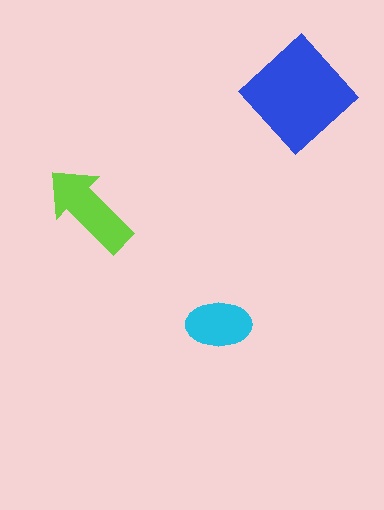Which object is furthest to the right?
The blue diamond is rightmost.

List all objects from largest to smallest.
The blue diamond, the lime arrow, the cyan ellipse.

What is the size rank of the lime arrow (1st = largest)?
2nd.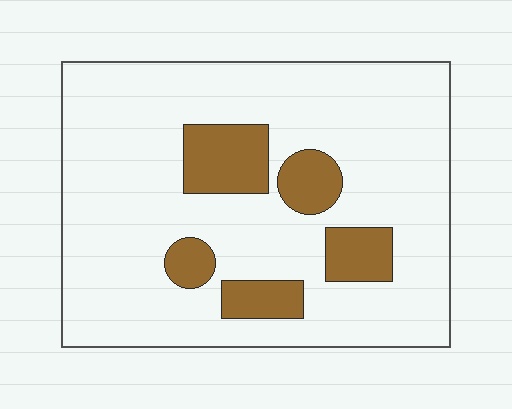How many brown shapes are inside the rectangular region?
5.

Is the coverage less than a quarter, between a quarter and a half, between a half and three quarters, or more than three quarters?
Less than a quarter.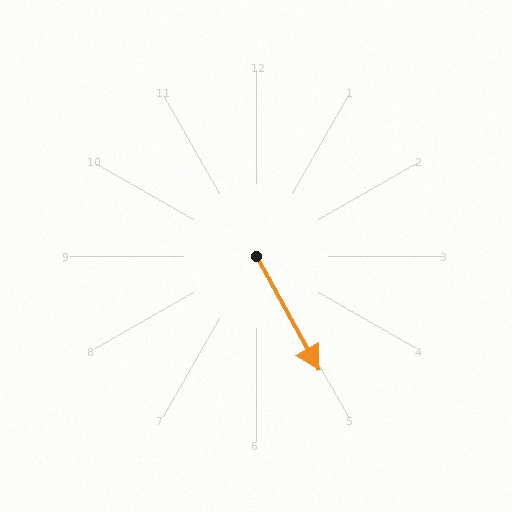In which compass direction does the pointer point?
Southeast.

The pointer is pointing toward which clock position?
Roughly 5 o'clock.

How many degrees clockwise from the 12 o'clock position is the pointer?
Approximately 151 degrees.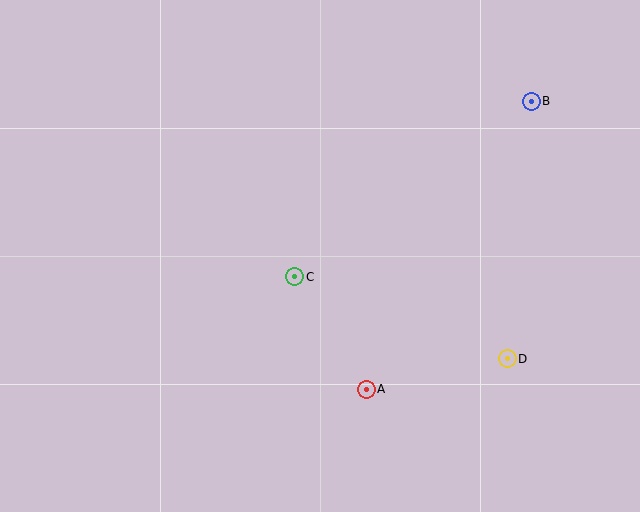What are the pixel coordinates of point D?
Point D is at (507, 359).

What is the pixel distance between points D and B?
The distance between D and B is 259 pixels.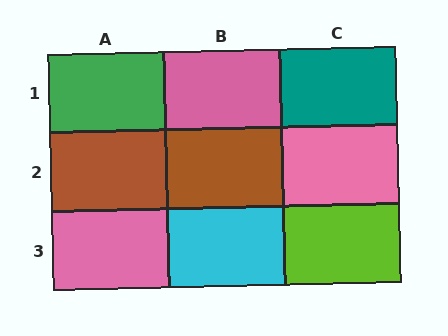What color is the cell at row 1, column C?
Teal.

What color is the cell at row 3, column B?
Cyan.